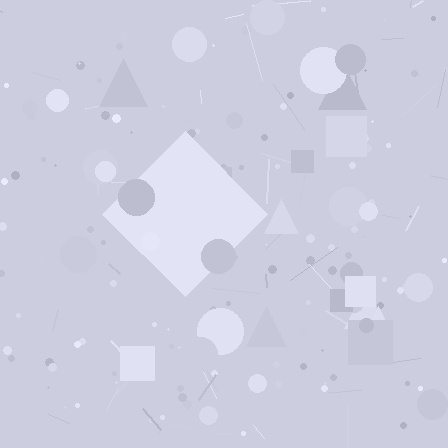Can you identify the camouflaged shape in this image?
The camouflaged shape is a diamond.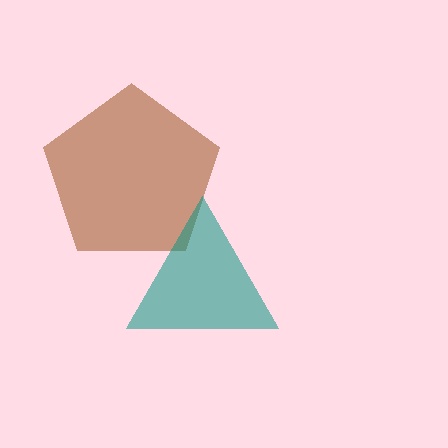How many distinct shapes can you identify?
There are 2 distinct shapes: a brown pentagon, a teal triangle.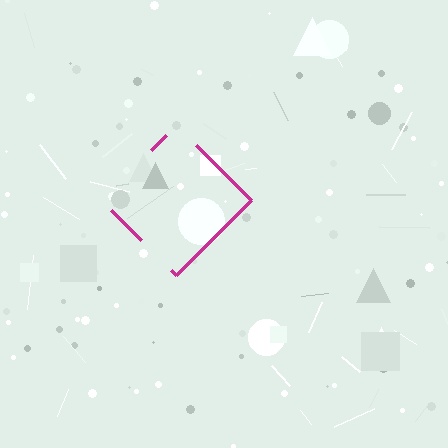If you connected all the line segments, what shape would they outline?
They would outline a diamond.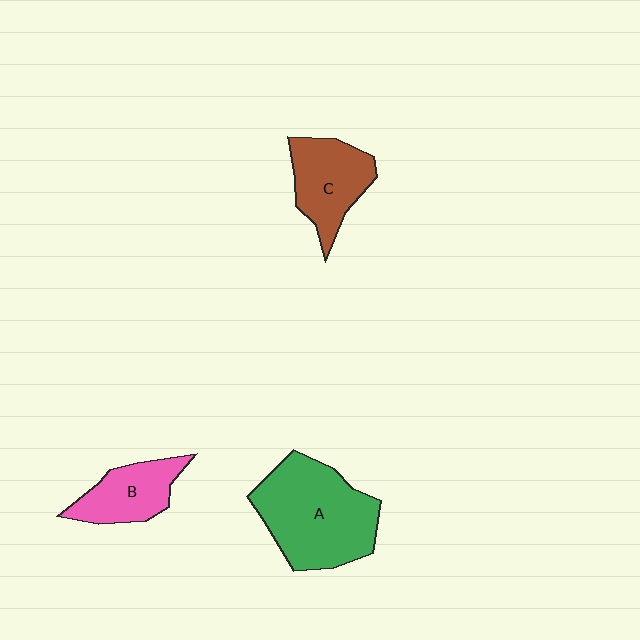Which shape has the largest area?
Shape A (green).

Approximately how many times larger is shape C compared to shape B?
Approximately 1.2 times.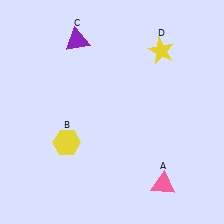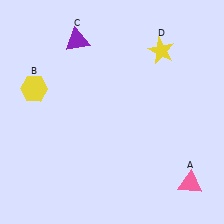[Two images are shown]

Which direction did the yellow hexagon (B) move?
The yellow hexagon (B) moved up.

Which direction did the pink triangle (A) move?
The pink triangle (A) moved right.